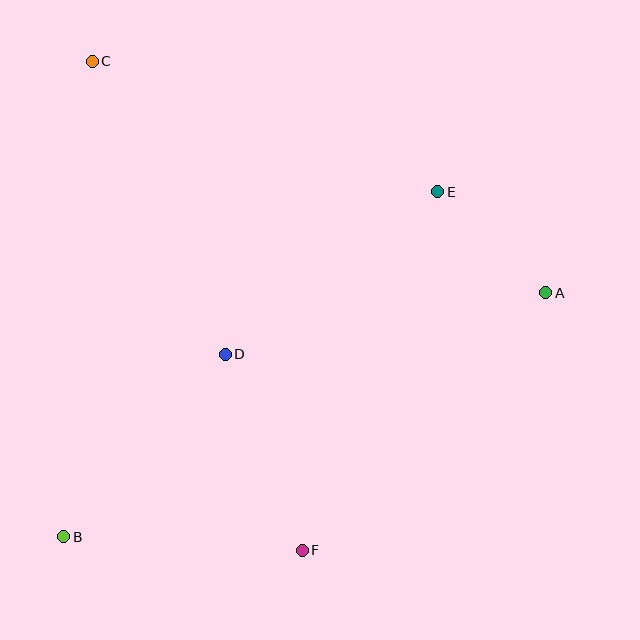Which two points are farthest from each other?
Points A and B are farthest from each other.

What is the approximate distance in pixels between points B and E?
The distance between B and E is approximately 509 pixels.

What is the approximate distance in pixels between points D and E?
The distance between D and E is approximately 267 pixels.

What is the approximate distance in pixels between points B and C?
The distance between B and C is approximately 476 pixels.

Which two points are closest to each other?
Points A and E are closest to each other.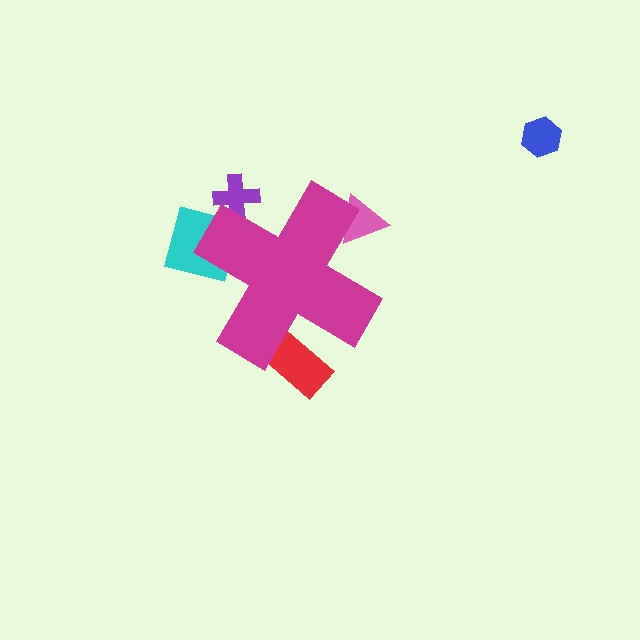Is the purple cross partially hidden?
Yes, the purple cross is partially hidden behind the magenta cross.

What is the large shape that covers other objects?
A magenta cross.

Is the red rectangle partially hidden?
Yes, the red rectangle is partially hidden behind the magenta cross.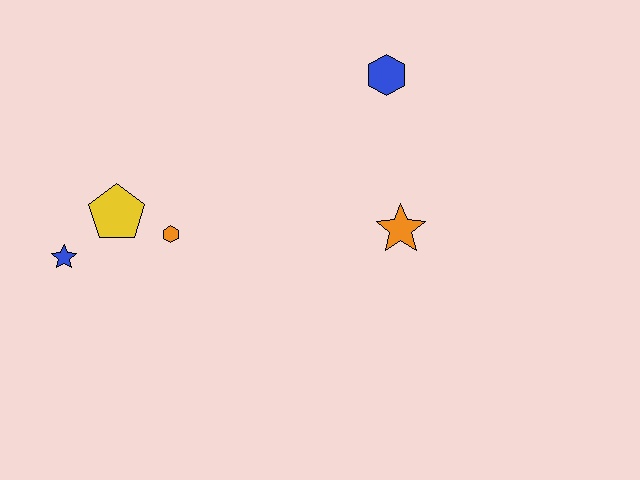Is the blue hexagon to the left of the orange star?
Yes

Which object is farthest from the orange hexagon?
The blue hexagon is farthest from the orange hexagon.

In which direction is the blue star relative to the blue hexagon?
The blue star is to the left of the blue hexagon.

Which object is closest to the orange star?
The blue hexagon is closest to the orange star.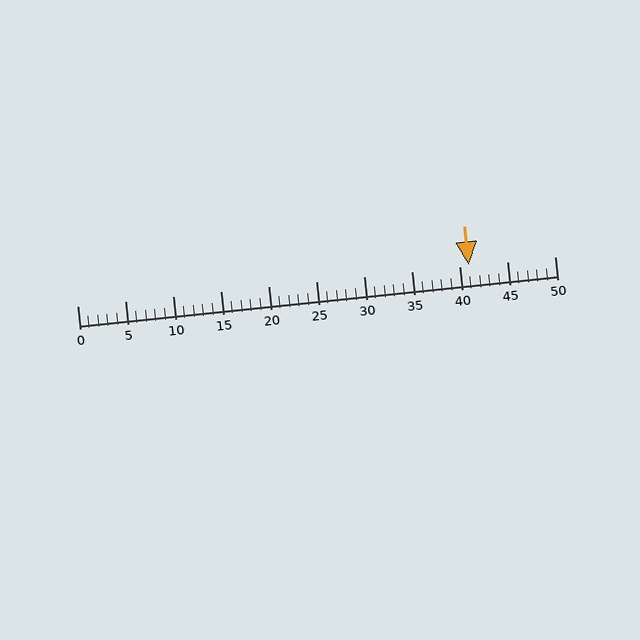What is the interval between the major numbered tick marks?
The major tick marks are spaced 5 units apart.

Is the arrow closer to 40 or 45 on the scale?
The arrow is closer to 40.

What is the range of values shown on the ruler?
The ruler shows values from 0 to 50.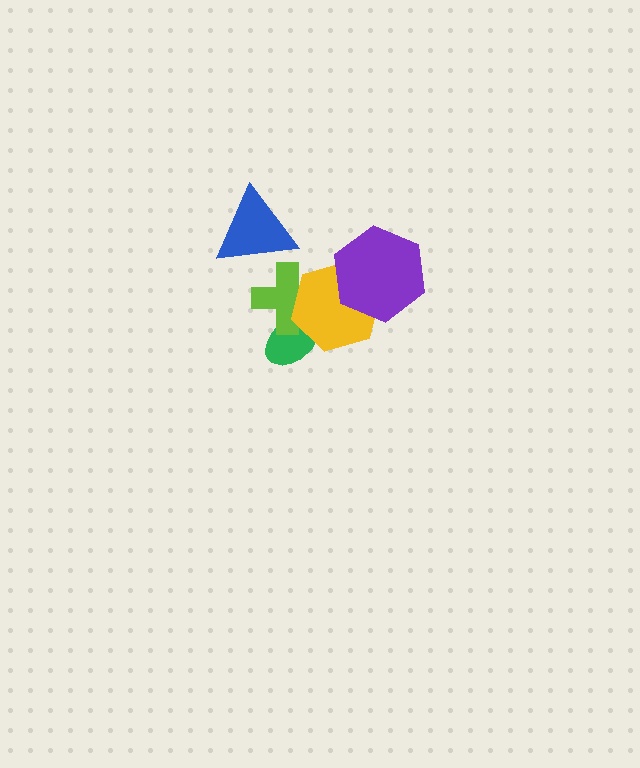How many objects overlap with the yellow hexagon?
3 objects overlap with the yellow hexagon.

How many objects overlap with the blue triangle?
0 objects overlap with the blue triangle.